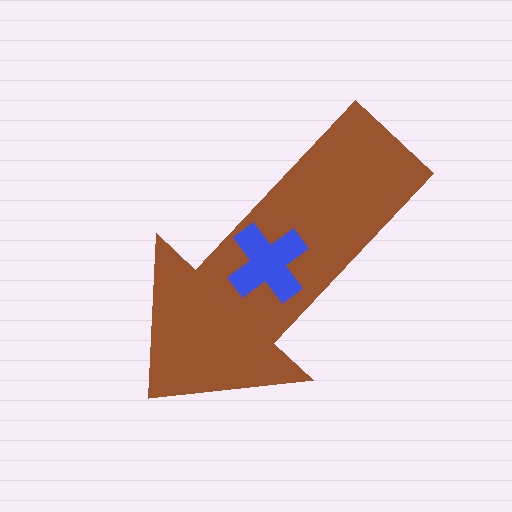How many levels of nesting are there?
2.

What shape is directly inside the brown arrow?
The blue cross.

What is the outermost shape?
The brown arrow.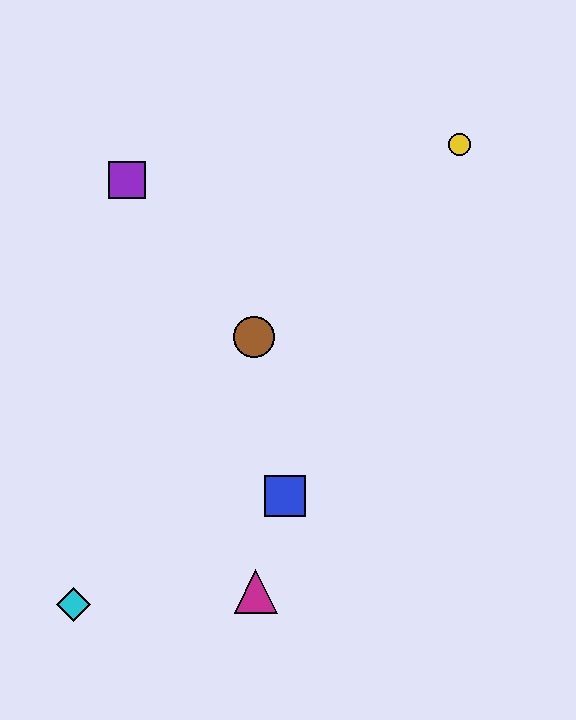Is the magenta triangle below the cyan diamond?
No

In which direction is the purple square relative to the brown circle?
The purple square is above the brown circle.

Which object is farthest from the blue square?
The yellow circle is farthest from the blue square.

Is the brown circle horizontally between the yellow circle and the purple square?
Yes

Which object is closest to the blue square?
The magenta triangle is closest to the blue square.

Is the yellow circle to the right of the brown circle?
Yes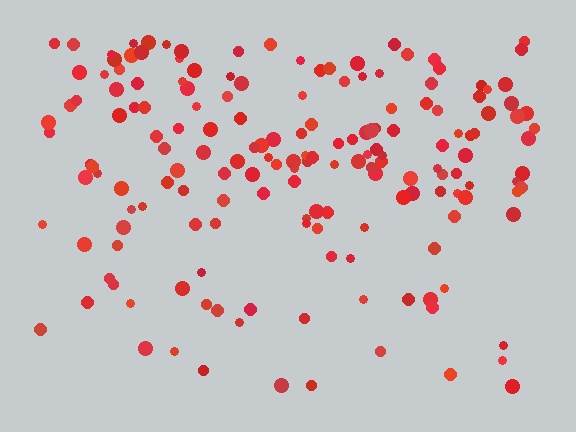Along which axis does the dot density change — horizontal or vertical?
Vertical.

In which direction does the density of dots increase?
From bottom to top, with the top side densest.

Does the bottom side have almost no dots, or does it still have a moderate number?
Still a moderate number, just noticeably fewer than the top.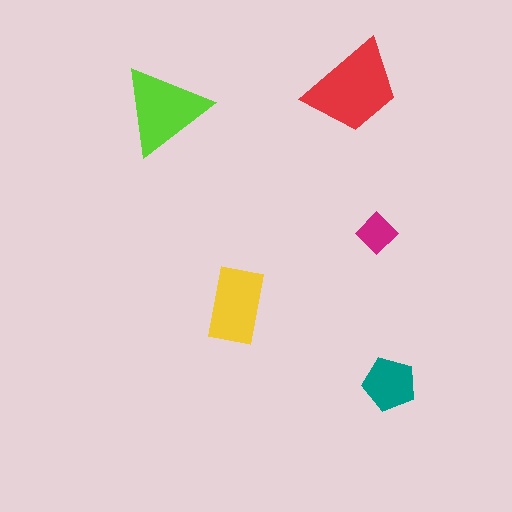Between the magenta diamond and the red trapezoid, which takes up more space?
The red trapezoid.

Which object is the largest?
The red trapezoid.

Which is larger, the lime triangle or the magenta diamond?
The lime triangle.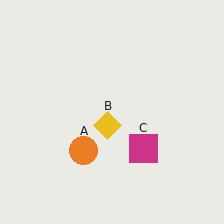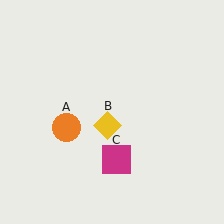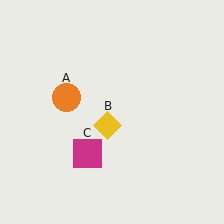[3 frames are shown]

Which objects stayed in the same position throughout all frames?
Yellow diamond (object B) remained stationary.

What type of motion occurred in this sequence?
The orange circle (object A), magenta square (object C) rotated clockwise around the center of the scene.